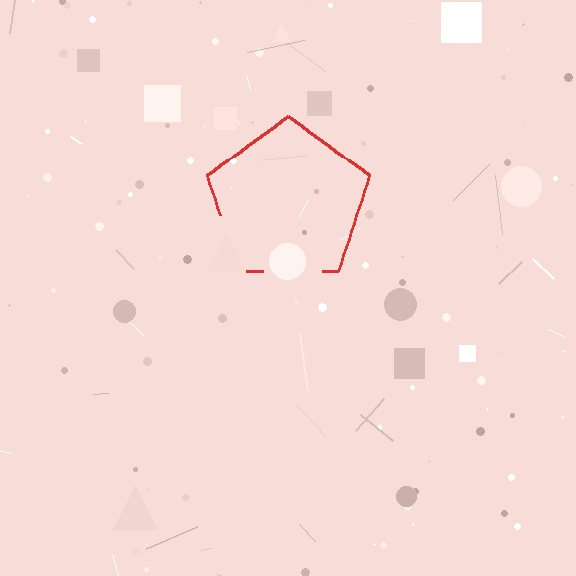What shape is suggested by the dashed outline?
The dashed outline suggests a pentagon.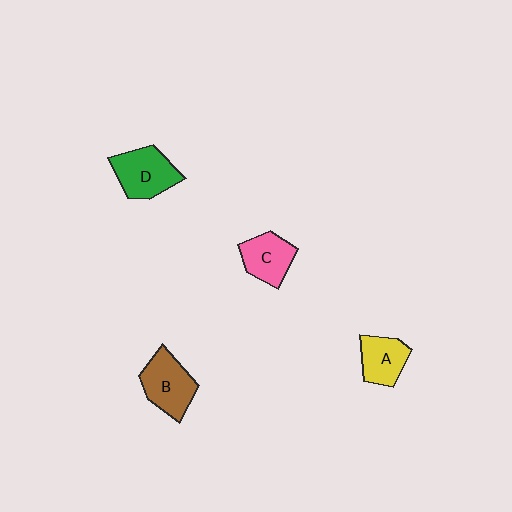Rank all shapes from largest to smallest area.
From largest to smallest: D (green), B (brown), C (pink), A (yellow).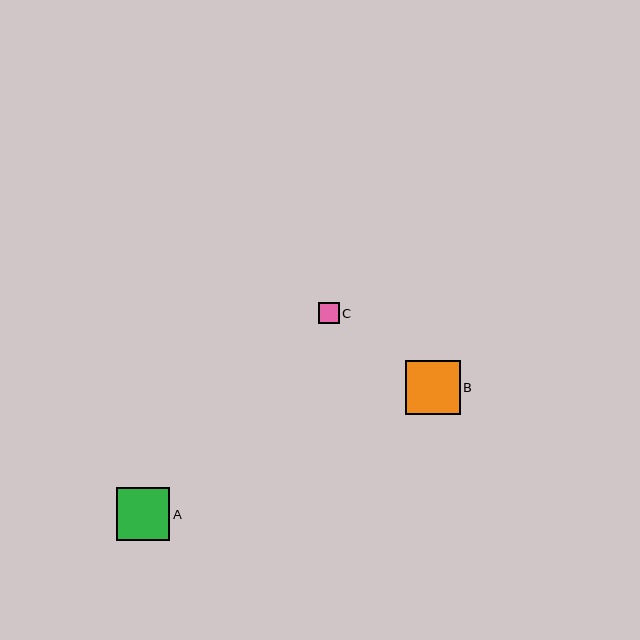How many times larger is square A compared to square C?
Square A is approximately 2.5 times the size of square C.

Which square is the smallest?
Square C is the smallest with a size of approximately 21 pixels.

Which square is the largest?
Square B is the largest with a size of approximately 55 pixels.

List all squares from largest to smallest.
From largest to smallest: B, A, C.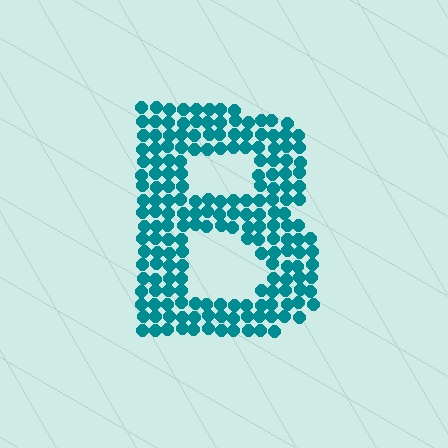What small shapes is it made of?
It is made of small circles.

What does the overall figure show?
The overall figure shows the letter B.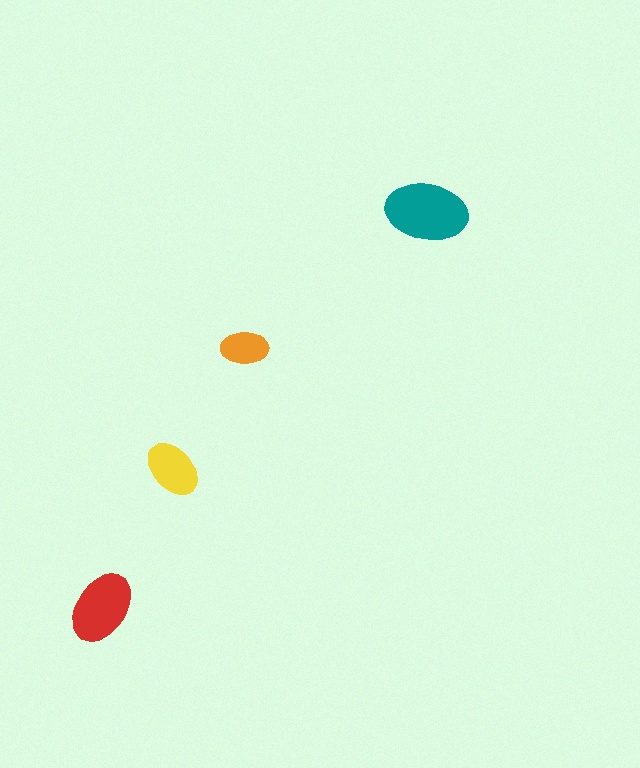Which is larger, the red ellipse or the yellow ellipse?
The red one.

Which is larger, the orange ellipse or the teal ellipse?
The teal one.